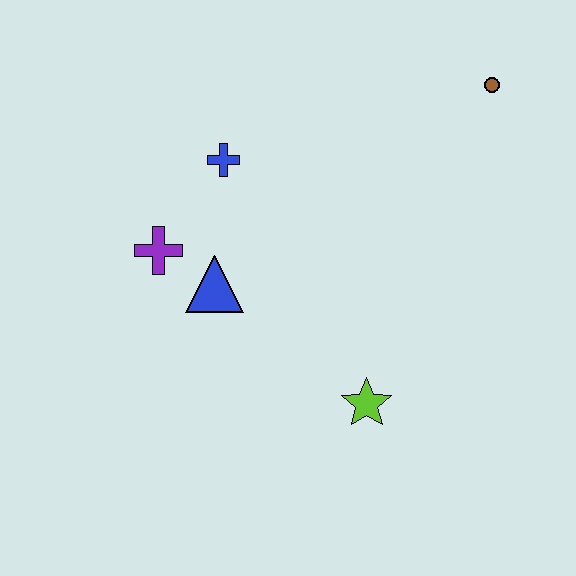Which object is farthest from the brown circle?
The purple cross is farthest from the brown circle.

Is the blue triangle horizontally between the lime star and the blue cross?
No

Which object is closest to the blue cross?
The purple cross is closest to the blue cross.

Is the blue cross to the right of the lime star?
No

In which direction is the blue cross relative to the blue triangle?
The blue cross is above the blue triangle.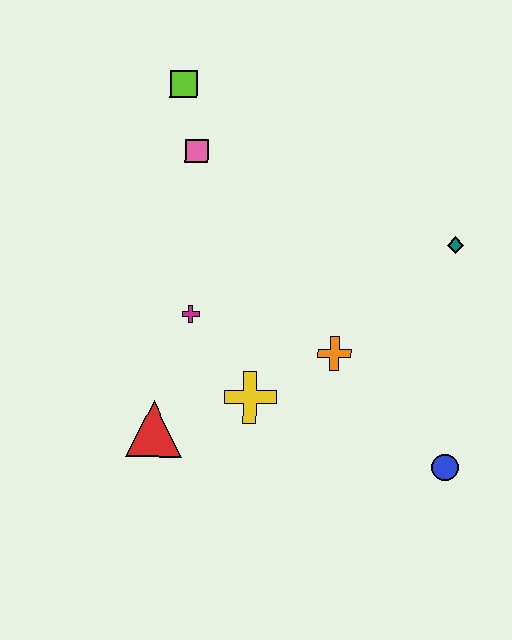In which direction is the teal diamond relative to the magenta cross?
The teal diamond is to the right of the magenta cross.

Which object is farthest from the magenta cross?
The blue circle is farthest from the magenta cross.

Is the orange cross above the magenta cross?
No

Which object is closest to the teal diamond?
The orange cross is closest to the teal diamond.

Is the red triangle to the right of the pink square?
No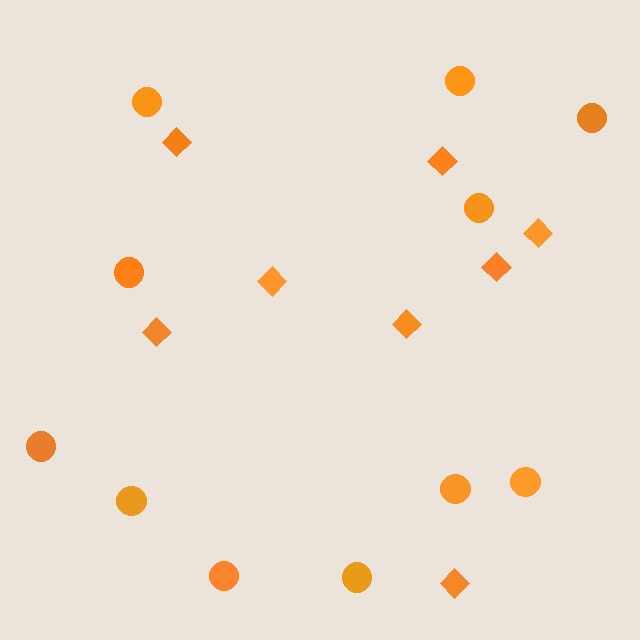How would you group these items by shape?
There are 2 groups: one group of circles (11) and one group of diamonds (8).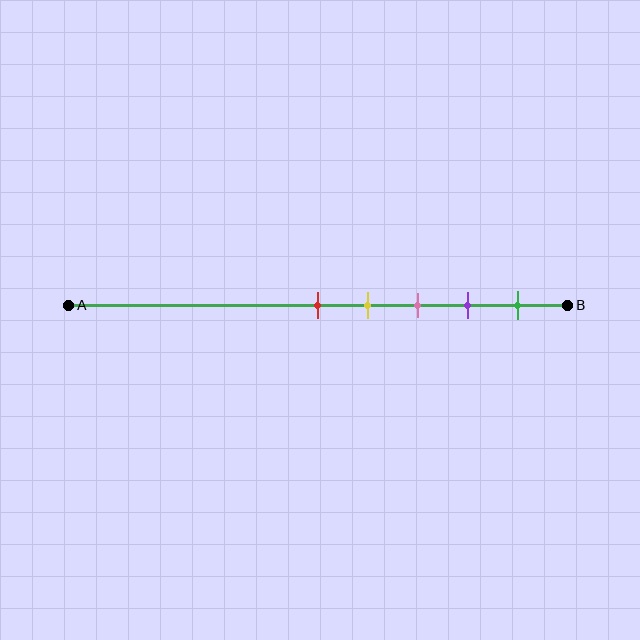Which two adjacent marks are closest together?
The red and yellow marks are the closest adjacent pair.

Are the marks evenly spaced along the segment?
Yes, the marks are approximately evenly spaced.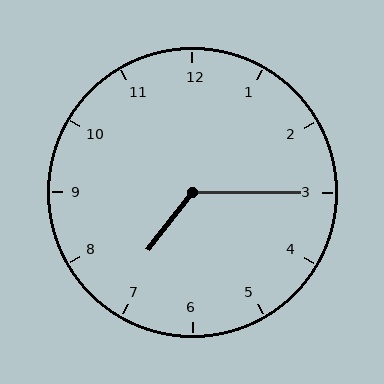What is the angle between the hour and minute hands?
Approximately 128 degrees.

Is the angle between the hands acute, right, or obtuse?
It is obtuse.